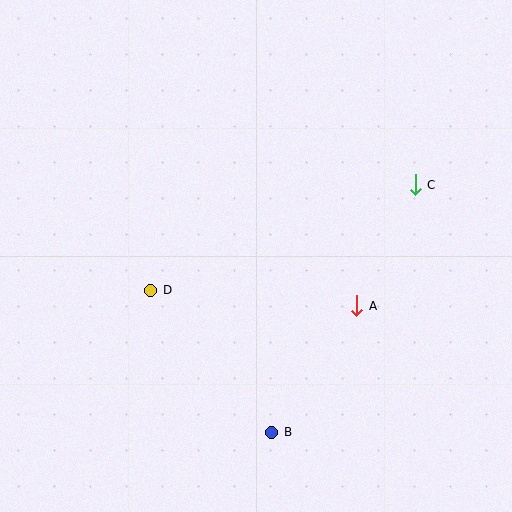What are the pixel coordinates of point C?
Point C is at (415, 185).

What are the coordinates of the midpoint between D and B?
The midpoint between D and B is at (211, 361).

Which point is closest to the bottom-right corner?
Point B is closest to the bottom-right corner.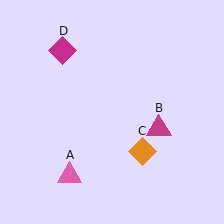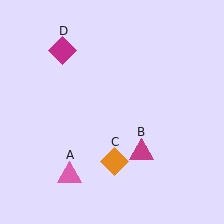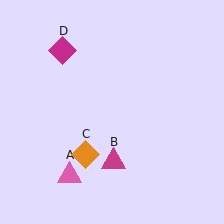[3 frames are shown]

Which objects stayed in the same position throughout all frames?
Pink triangle (object A) and magenta diamond (object D) remained stationary.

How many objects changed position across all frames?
2 objects changed position: magenta triangle (object B), orange diamond (object C).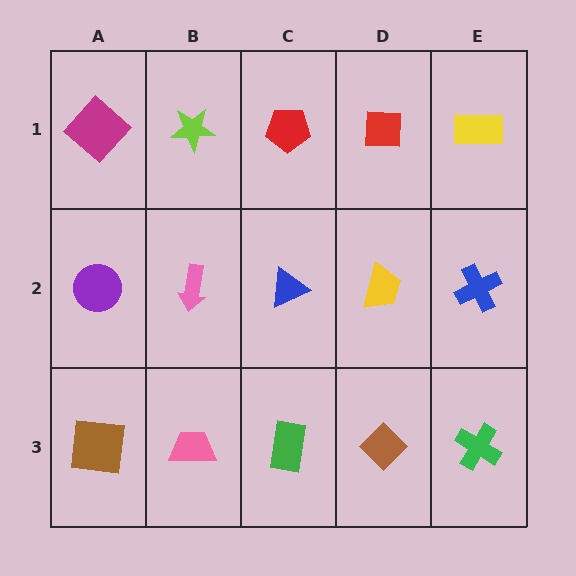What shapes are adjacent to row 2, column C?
A red pentagon (row 1, column C), a green rectangle (row 3, column C), a pink arrow (row 2, column B), a yellow trapezoid (row 2, column D).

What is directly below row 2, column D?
A brown diamond.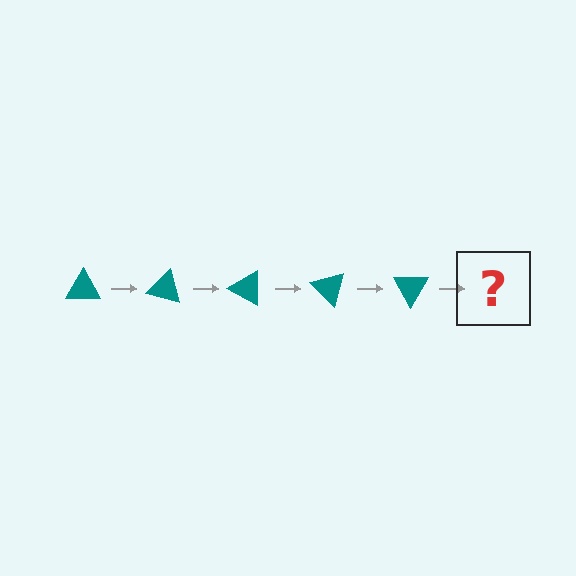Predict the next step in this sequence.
The next step is a teal triangle rotated 75 degrees.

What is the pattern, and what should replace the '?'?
The pattern is that the triangle rotates 15 degrees each step. The '?' should be a teal triangle rotated 75 degrees.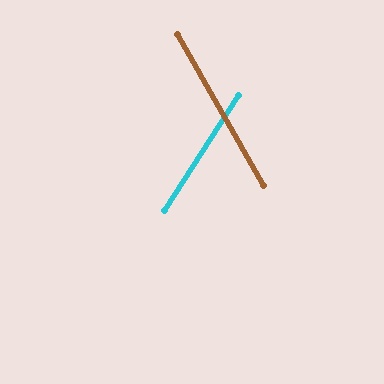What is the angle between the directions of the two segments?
Approximately 63 degrees.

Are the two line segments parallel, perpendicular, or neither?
Neither parallel nor perpendicular — they differ by about 63°.